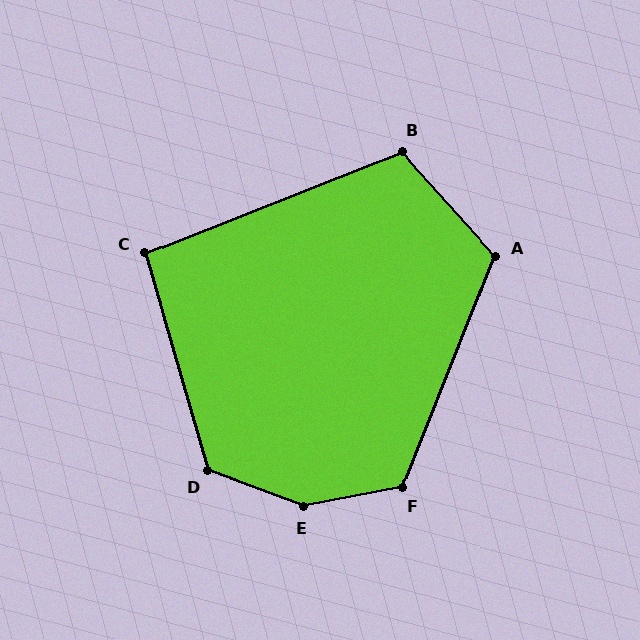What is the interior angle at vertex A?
Approximately 116 degrees (obtuse).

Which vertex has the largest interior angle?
E, at approximately 148 degrees.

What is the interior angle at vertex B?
Approximately 110 degrees (obtuse).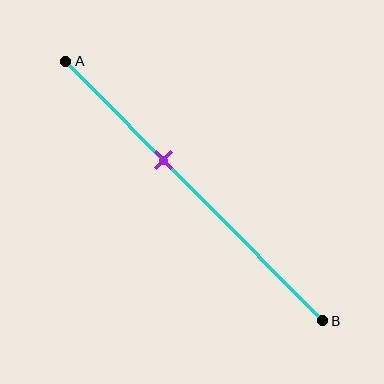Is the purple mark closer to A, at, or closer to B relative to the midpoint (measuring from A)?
The purple mark is closer to point A than the midpoint of segment AB.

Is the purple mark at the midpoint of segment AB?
No, the mark is at about 40% from A, not at the 50% midpoint.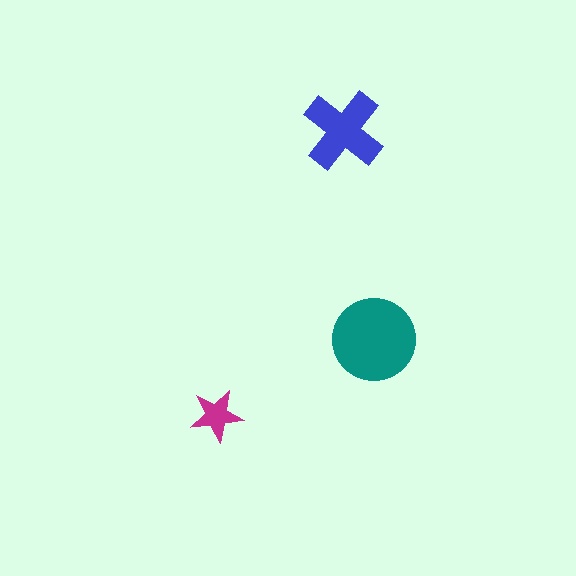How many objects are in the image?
There are 3 objects in the image.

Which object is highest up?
The blue cross is topmost.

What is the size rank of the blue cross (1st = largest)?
2nd.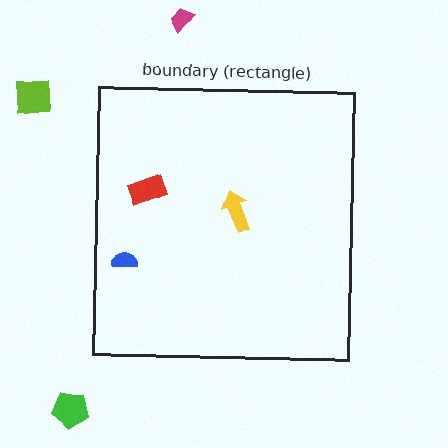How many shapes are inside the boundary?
3 inside, 3 outside.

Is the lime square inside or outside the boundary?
Outside.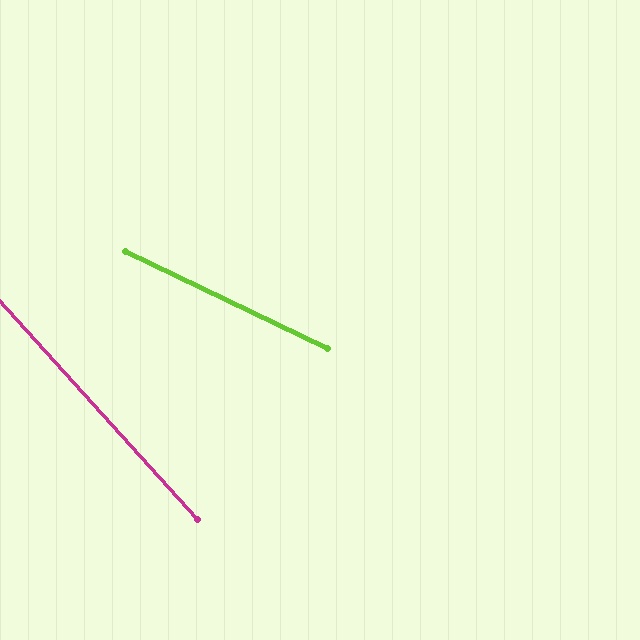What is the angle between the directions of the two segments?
Approximately 22 degrees.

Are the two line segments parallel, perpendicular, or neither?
Neither parallel nor perpendicular — they differ by about 22°.